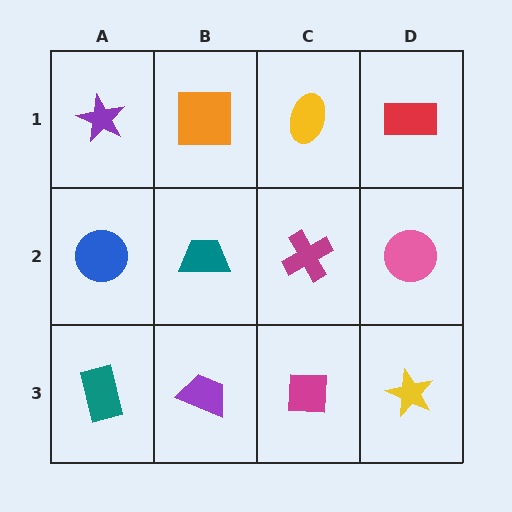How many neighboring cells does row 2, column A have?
3.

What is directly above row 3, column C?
A magenta cross.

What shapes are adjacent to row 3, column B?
A teal trapezoid (row 2, column B), a teal rectangle (row 3, column A), a magenta square (row 3, column C).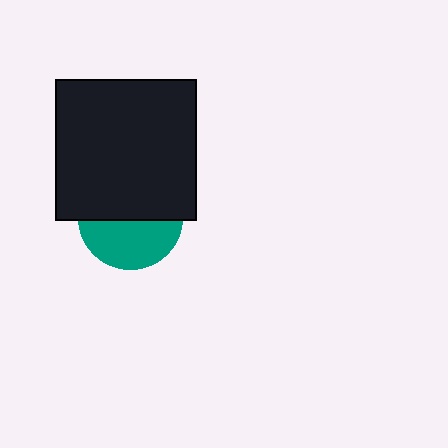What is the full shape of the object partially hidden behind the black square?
The partially hidden object is a teal circle.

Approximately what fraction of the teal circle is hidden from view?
Roughly 54% of the teal circle is hidden behind the black square.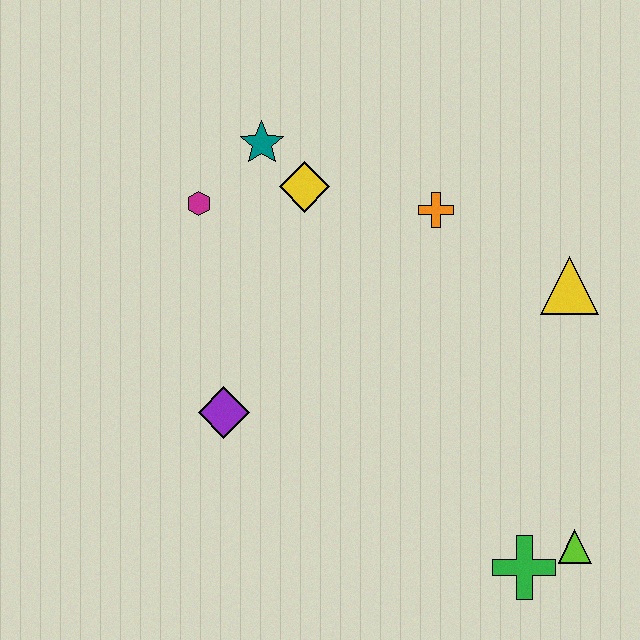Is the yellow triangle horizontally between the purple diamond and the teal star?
No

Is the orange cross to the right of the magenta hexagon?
Yes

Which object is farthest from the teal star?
The lime triangle is farthest from the teal star.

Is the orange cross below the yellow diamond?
Yes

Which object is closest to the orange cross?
The yellow diamond is closest to the orange cross.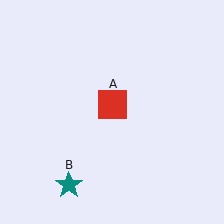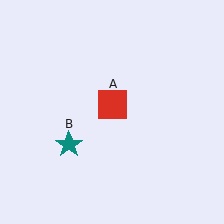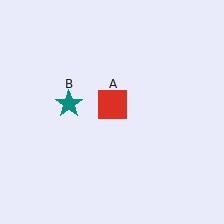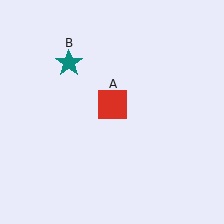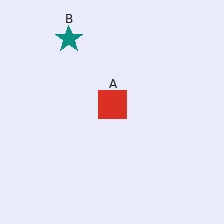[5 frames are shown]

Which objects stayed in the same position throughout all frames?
Red square (object A) remained stationary.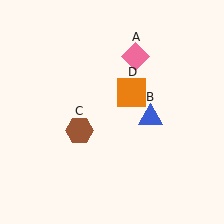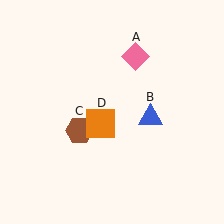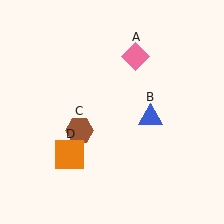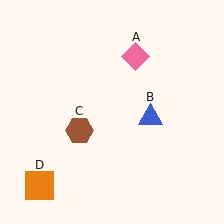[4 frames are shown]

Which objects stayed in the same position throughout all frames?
Pink diamond (object A) and blue triangle (object B) and brown hexagon (object C) remained stationary.